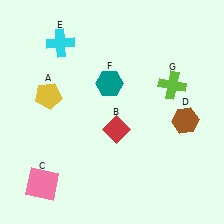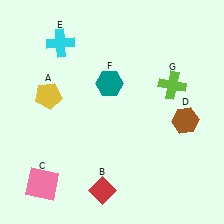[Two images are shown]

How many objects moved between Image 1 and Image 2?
1 object moved between the two images.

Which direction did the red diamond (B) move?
The red diamond (B) moved down.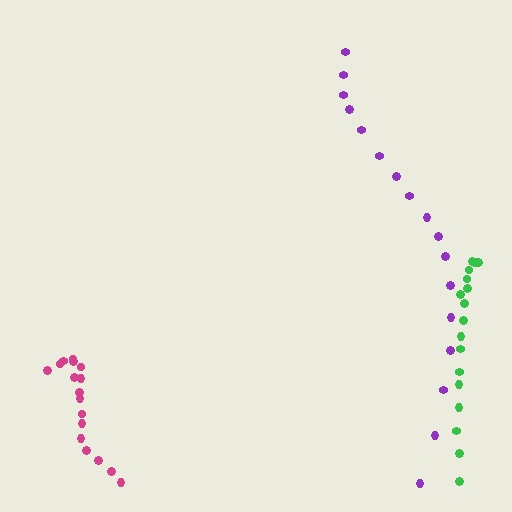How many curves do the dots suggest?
There are 3 distinct paths.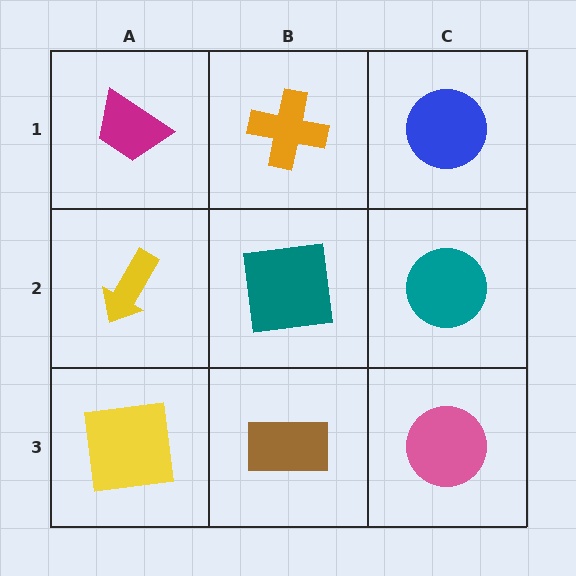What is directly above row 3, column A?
A yellow arrow.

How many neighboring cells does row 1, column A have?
2.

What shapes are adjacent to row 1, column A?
A yellow arrow (row 2, column A), an orange cross (row 1, column B).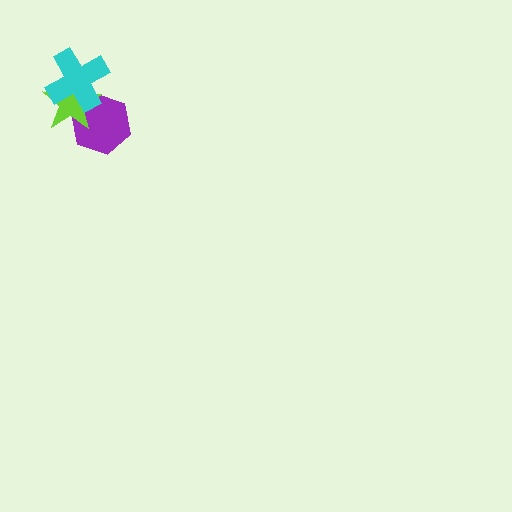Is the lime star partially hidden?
Yes, it is partially covered by another shape.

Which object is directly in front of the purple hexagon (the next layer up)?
The lime star is directly in front of the purple hexagon.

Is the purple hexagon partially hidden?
Yes, it is partially covered by another shape.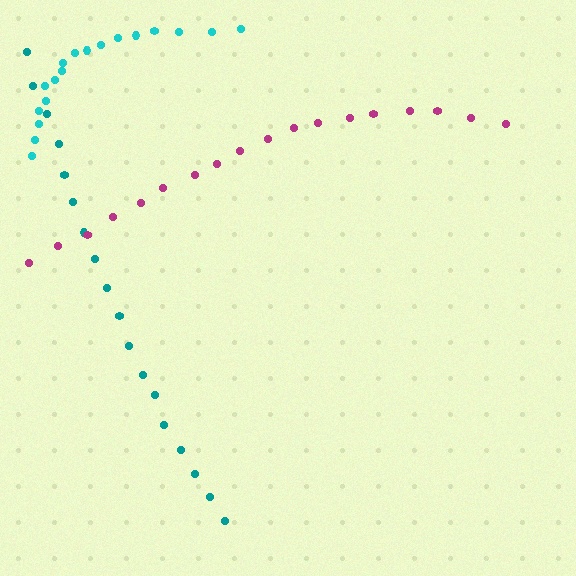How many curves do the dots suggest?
There are 3 distinct paths.